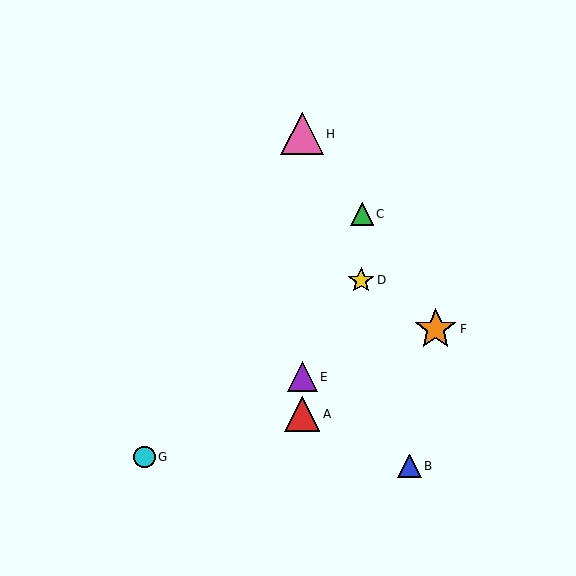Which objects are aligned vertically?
Objects A, E, H are aligned vertically.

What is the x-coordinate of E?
Object E is at x≈302.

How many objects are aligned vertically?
3 objects (A, E, H) are aligned vertically.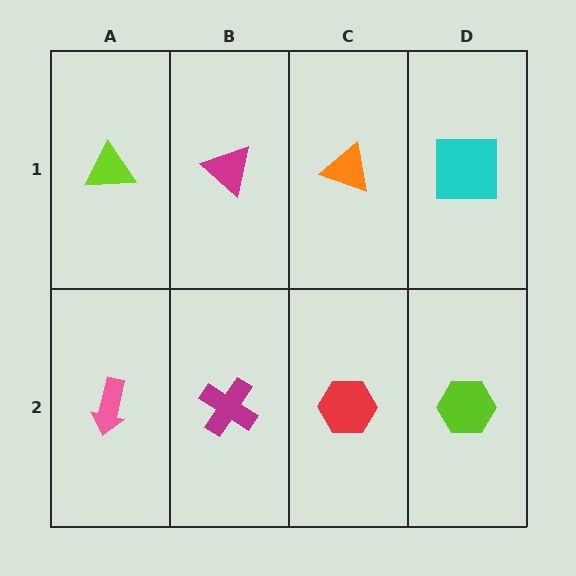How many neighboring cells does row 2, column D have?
2.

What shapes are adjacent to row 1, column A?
A pink arrow (row 2, column A), a magenta triangle (row 1, column B).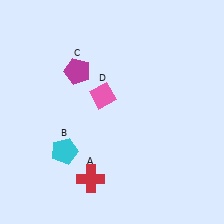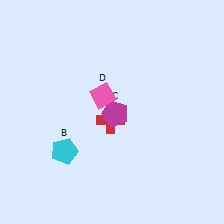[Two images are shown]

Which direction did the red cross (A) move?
The red cross (A) moved up.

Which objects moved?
The objects that moved are: the red cross (A), the magenta pentagon (C).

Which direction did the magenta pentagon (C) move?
The magenta pentagon (C) moved down.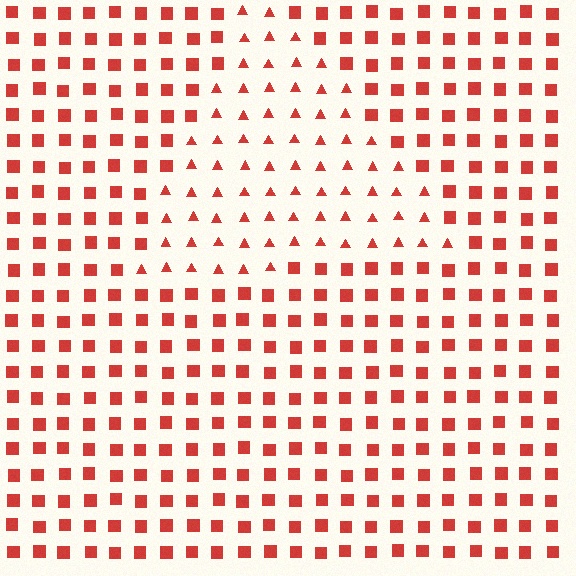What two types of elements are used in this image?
The image uses triangles inside the triangle region and squares outside it.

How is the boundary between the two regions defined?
The boundary is defined by a change in element shape: triangles inside vs. squares outside. All elements share the same color and spacing.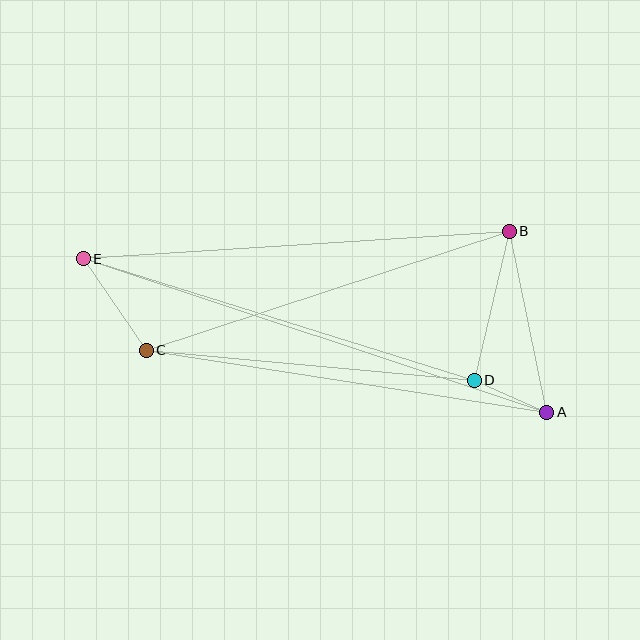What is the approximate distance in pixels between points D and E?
The distance between D and E is approximately 409 pixels.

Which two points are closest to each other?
Points A and D are closest to each other.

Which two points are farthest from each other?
Points A and E are farthest from each other.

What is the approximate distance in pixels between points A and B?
The distance between A and B is approximately 185 pixels.